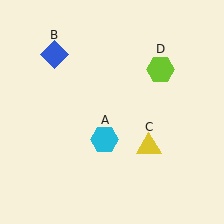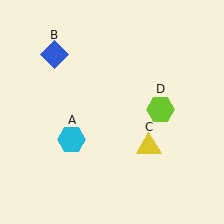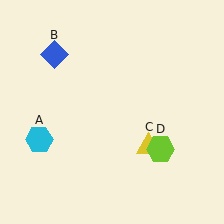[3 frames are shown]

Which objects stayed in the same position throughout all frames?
Blue diamond (object B) and yellow triangle (object C) remained stationary.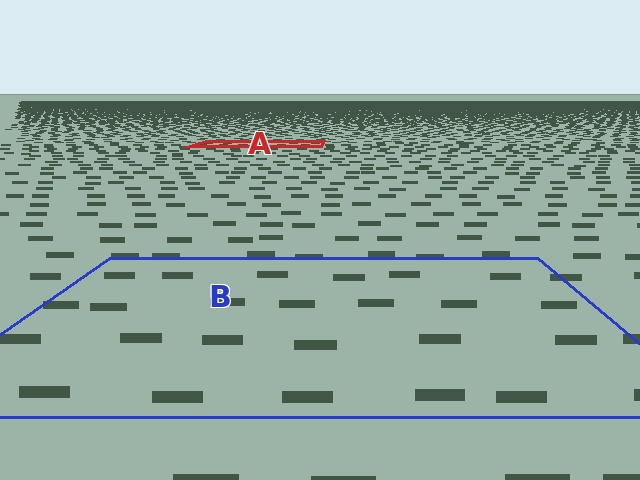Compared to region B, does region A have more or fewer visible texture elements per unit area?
Region A has more texture elements per unit area — they are packed more densely because it is farther away.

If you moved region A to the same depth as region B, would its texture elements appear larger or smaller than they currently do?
They would appear larger. At a closer depth, the same texture elements are projected at a bigger on-screen size.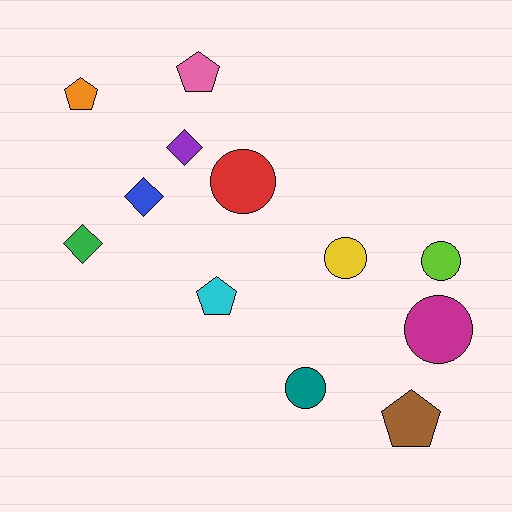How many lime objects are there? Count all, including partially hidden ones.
There is 1 lime object.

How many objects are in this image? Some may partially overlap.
There are 12 objects.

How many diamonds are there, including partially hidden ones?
There are 3 diamonds.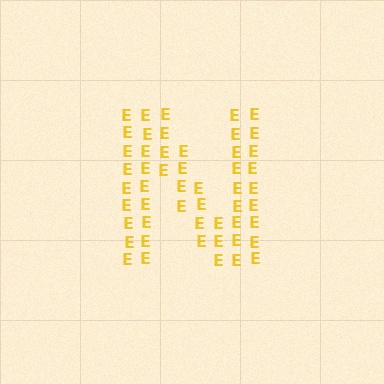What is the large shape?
The large shape is the letter N.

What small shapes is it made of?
It is made of small letter E's.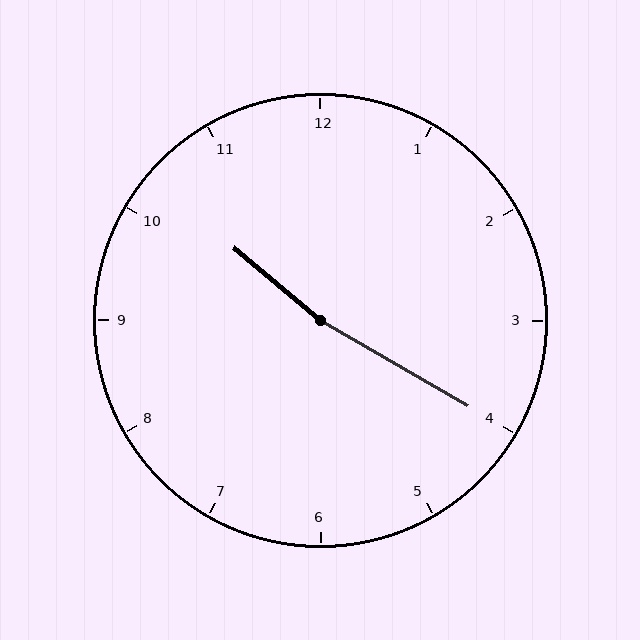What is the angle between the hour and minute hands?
Approximately 170 degrees.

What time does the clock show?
10:20.